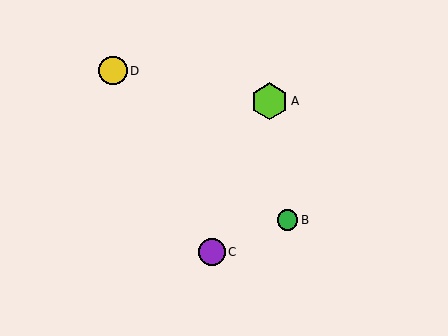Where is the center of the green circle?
The center of the green circle is at (288, 220).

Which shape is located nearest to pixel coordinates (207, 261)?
The purple circle (labeled C) at (212, 252) is nearest to that location.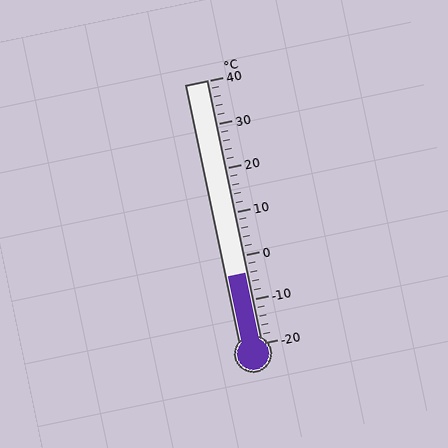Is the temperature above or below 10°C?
The temperature is below 10°C.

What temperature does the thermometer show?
The thermometer shows approximately -4°C.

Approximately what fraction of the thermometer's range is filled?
The thermometer is filled to approximately 25% of its range.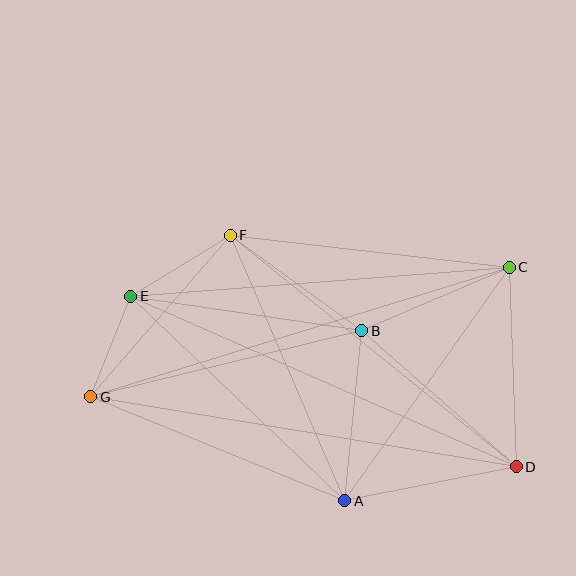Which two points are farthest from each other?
Points C and G are farthest from each other.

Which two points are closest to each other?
Points E and G are closest to each other.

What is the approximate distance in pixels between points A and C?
The distance between A and C is approximately 286 pixels.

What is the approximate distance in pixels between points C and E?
The distance between C and E is approximately 380 pixels.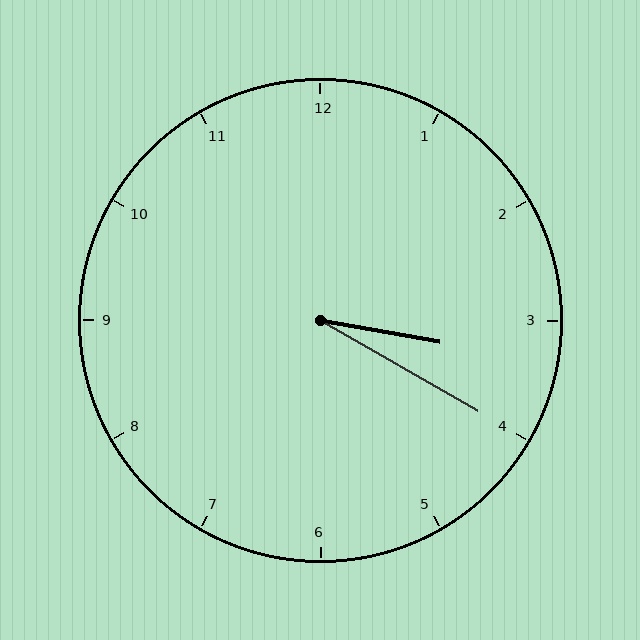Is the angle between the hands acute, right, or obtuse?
It is acute.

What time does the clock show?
3:20.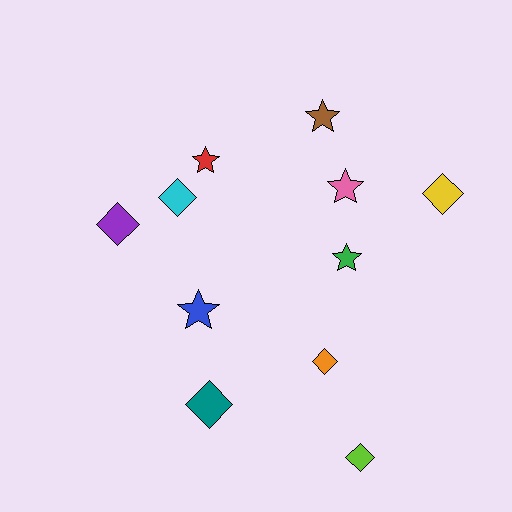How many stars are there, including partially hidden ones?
There are 5 stars.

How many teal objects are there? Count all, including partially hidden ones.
There is 1 teal object.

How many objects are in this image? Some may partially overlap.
There are 11 objects.